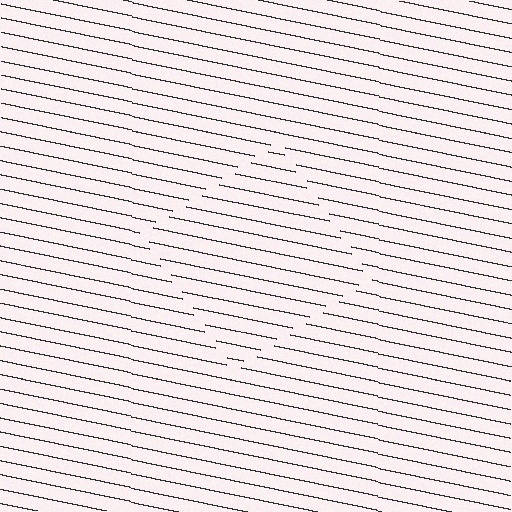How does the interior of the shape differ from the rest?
The interior of the shape contains the same grating, shifted by half a period — the contour is defined by the phase discontinuity where line-ends from the inner and outer gratings abut.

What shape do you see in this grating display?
An illusory square. The interior of the shape contains the same grating, shifted by half a period — the contour is defined by the phase discontinuity where line-ends from the inner and outer gratings abut.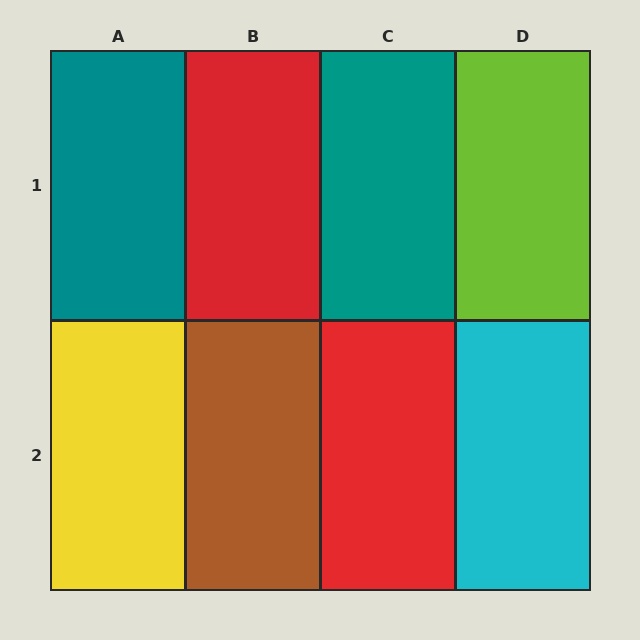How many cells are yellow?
1 cell is yellow.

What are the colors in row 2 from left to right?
Yellow, brown, red, cyan.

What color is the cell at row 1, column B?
Red.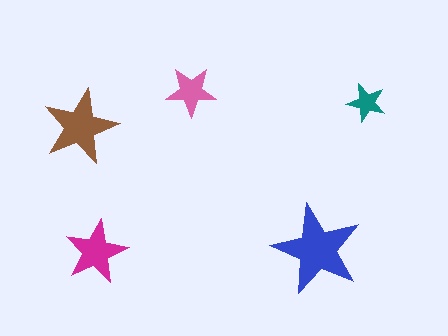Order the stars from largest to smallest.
the blue one, the brown one, the magenta one, the pink one, the teal one.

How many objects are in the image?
There are 5 objects in the image.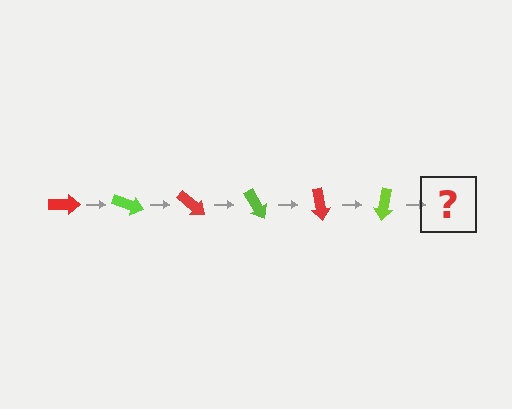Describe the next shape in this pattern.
It should be a red arrow, rotated 120 degrees from the start.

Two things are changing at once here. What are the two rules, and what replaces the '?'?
The two rules are that it rotates 20 degrees each step and the color cycles through red and lime. The '?' should be a red arrow, rotated 120 degrees from the start.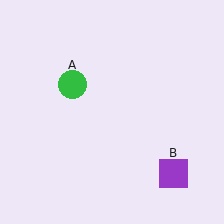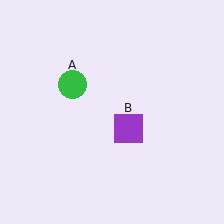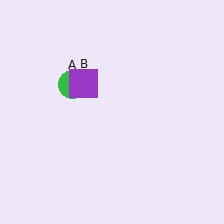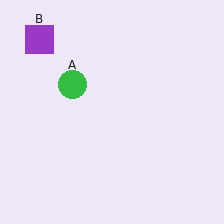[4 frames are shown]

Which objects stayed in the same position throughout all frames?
Green circle (object A) remained stationary.